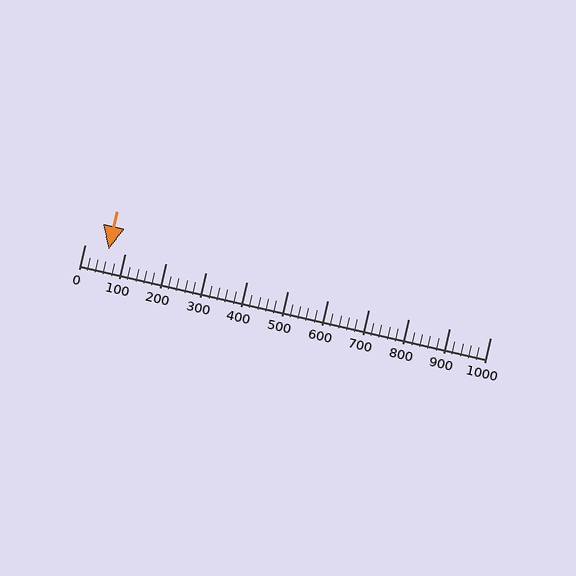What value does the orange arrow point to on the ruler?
The orange arrow points to approximately 60.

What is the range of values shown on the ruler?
The ruler shows values from 0 to 1000.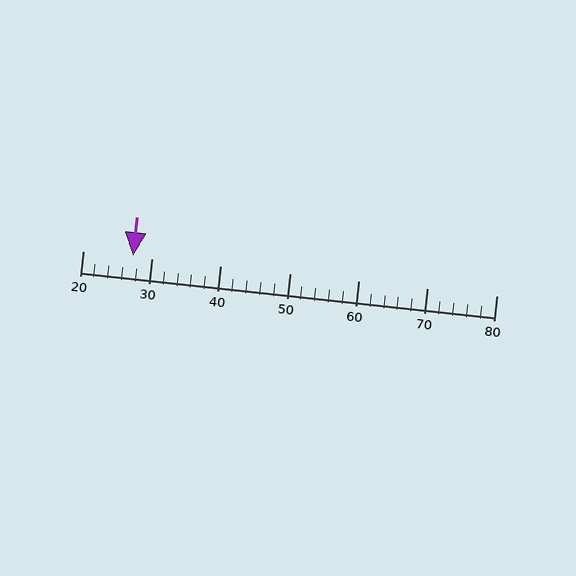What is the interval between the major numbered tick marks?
The major tick marks are spaced 10 units apart.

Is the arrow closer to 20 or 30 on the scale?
The arrow is closer to 30.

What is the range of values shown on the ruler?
The ruler shows values from 20 to 80.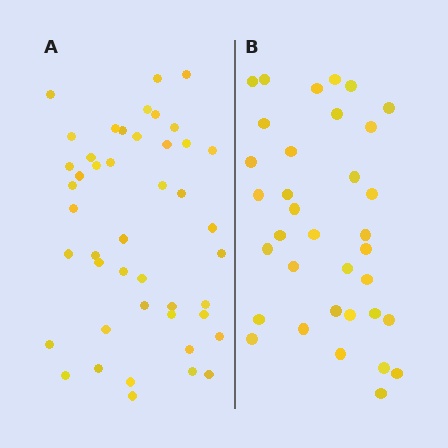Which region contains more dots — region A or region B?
Region A (the left region) has more dots.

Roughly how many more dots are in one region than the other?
Region A has roughly 10 or so more dots than region B.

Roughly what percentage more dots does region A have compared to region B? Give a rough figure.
About 30% more.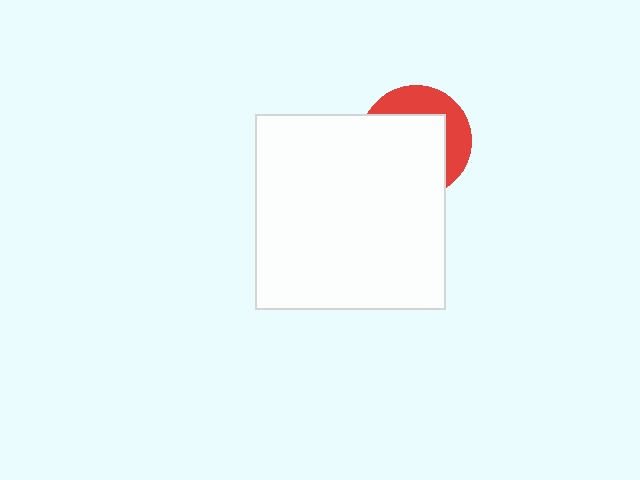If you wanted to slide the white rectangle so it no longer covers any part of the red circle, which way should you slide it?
Slide it toward the lower-left — that is the most direct way to separate the two shapes.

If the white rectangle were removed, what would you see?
You would see the complete red circle.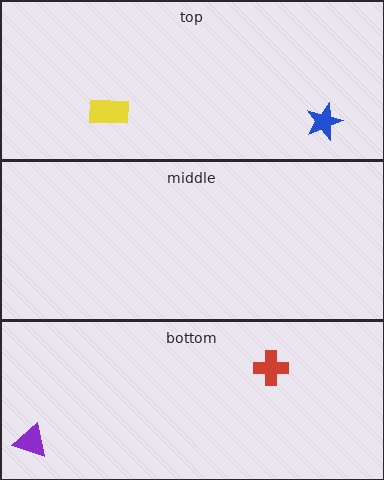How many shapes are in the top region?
2.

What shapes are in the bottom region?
The red cross, the purple triangle.